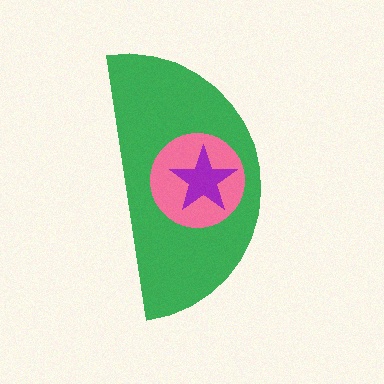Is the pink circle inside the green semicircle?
Yes.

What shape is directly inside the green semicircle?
The pink circle.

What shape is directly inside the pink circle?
The purple star.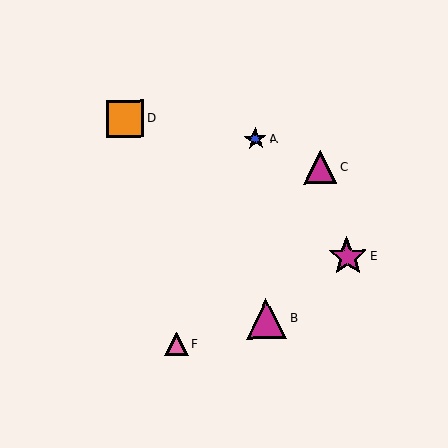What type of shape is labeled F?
Shape F is a pink triangle.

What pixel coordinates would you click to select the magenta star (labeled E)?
Click at (347, 256) to select the magenta star E.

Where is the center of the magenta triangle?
The center of the magenta triangle is at (266, 319).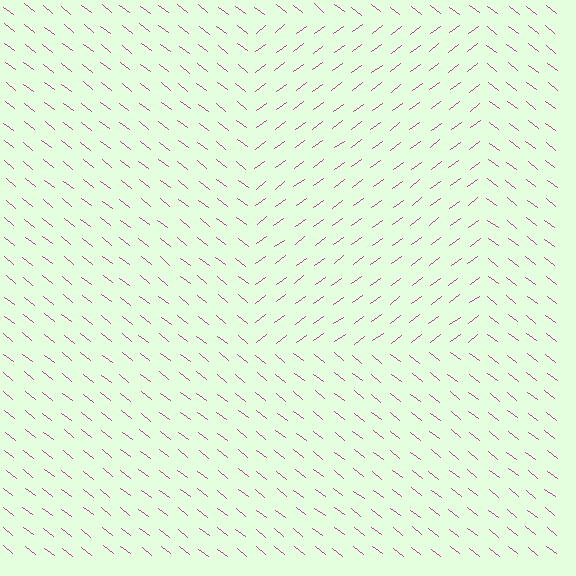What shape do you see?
I see a rectangle.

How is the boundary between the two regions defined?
The boundary is defined purely by a change in line orientation (approximately 75 degrees difference). All lines are the same color and thickness.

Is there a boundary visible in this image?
Yes, there is a texture boundary formed by a change in line orientation.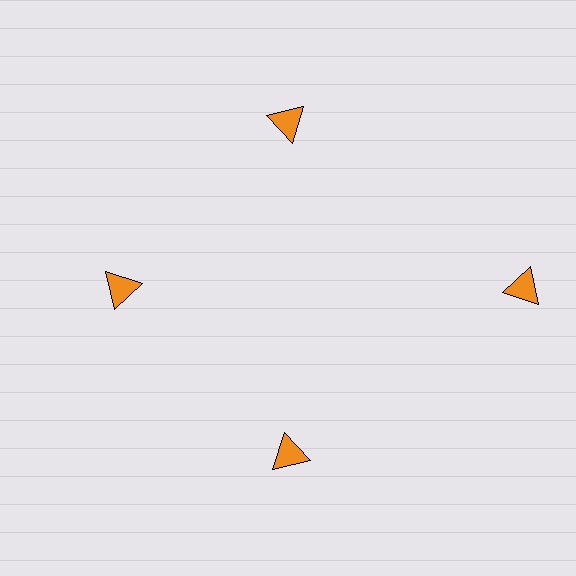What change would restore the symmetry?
The symmetry would be restored by moving it inward, back onto the ring so that all 4 triangles sit at equal angles and equal distance from the center.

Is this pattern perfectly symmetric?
No. The 4 orange triangles are arranged in a ring, but one element near the 3 o'clock position is pushed outward from the center, breaking the 4-fold rotational symmetry.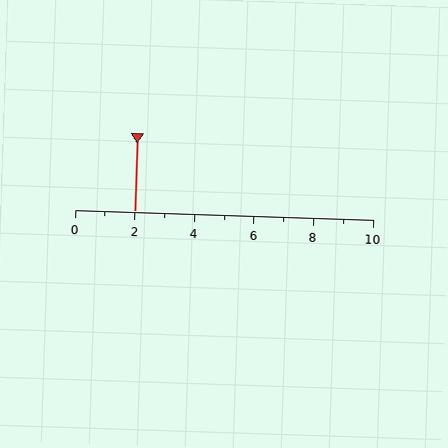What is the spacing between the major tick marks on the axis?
The major ticks are spaced 2 apart.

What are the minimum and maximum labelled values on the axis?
The axis runs from 0 to 10.